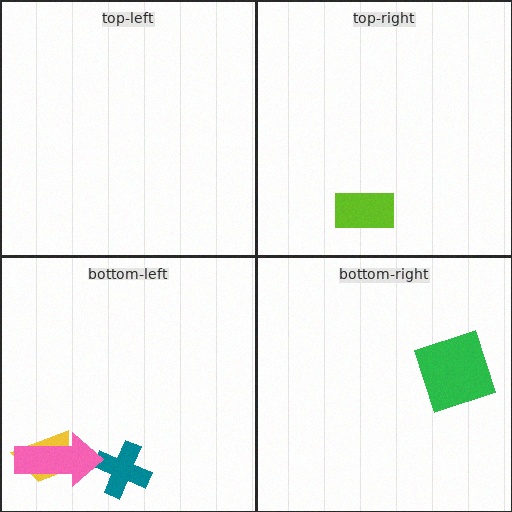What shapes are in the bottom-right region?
The green square.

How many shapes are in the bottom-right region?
1.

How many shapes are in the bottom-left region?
3.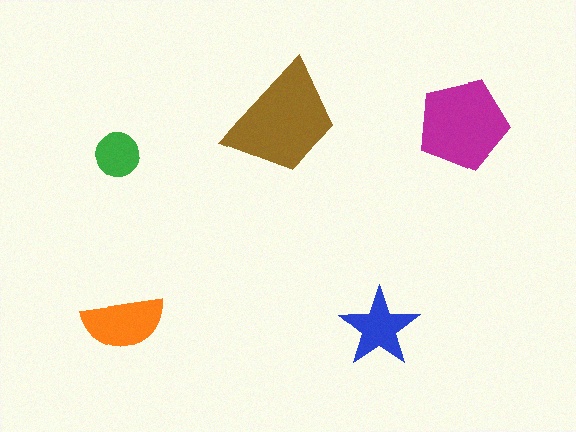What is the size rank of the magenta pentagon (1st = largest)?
2nd.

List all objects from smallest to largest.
The green circle, the blue star, the orange semicircle, the magenta pentagon, the brown trapezoid.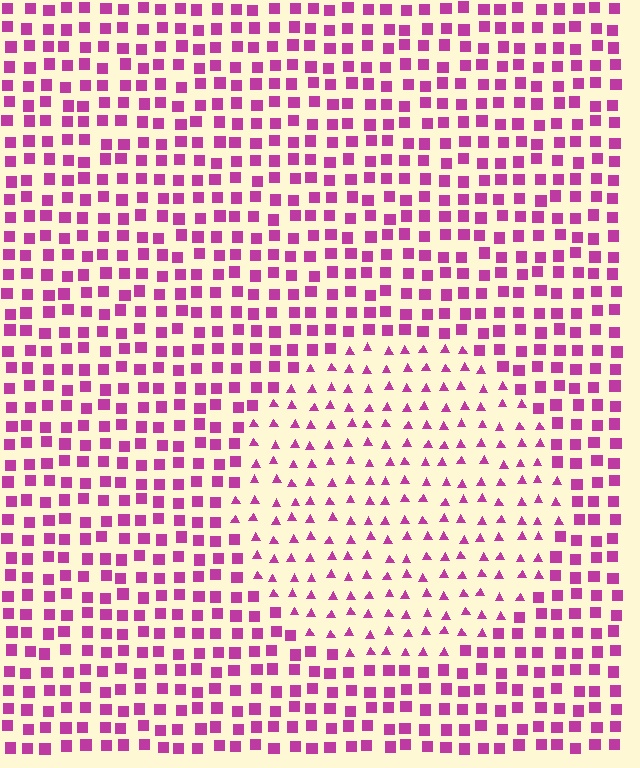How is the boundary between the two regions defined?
The boundary is defined by a change in element shape: triangles inside vs. squares outside. All elements share the same color and spacing.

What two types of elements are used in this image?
The image uses triangles inside the circle region and squares outside it.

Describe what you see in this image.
The image is filled with small magenta elements arranged in a uniform grid. A circle-shaped region contains triangles, while the surrounding area contains squares. The boundary is defined purely by the change in element shape.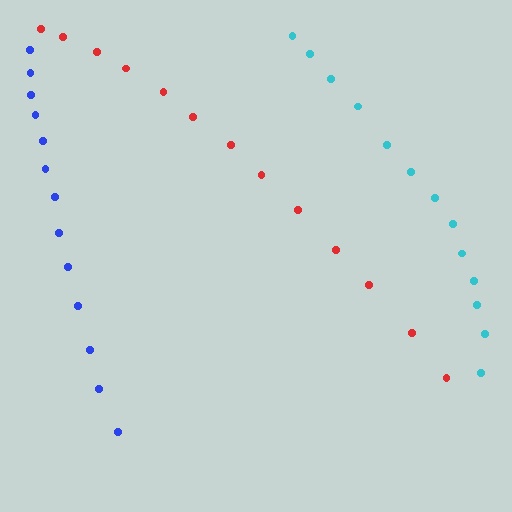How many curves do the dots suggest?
There are 3 distinct paths.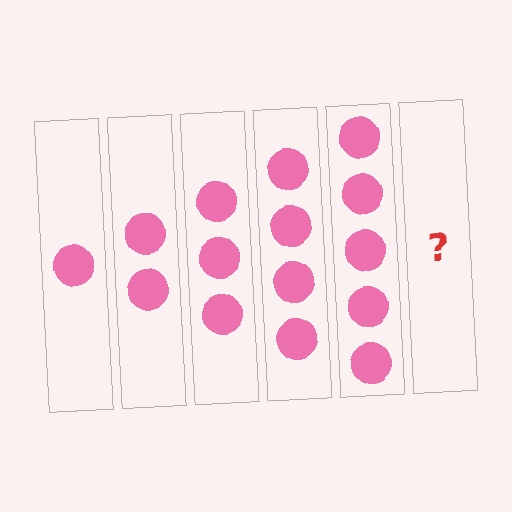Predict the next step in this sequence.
The next step is 6 circles.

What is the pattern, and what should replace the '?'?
The pattern is that each step adds one more circle. The '?' should be 6 circles.